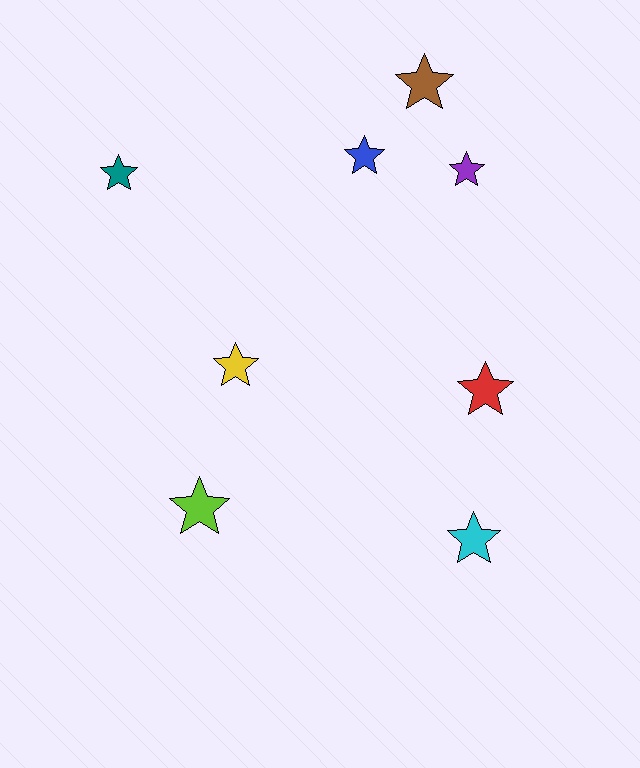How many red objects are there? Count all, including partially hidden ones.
There is 1 red object.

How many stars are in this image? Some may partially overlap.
There are 8 stars.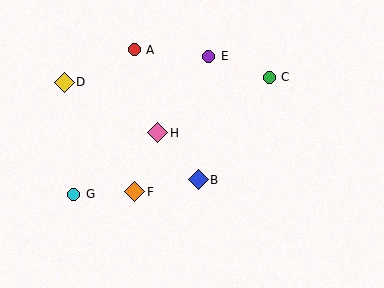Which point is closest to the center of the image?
Point H at (158, 133) is closest to the center.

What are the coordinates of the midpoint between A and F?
The midpoint between A and F is at (135, 121).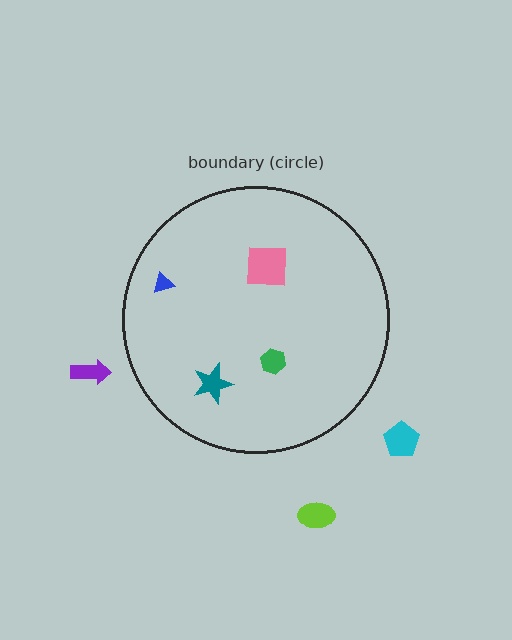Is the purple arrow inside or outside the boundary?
Outside.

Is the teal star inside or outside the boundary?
Inside.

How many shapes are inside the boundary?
4 inside, 3 outside.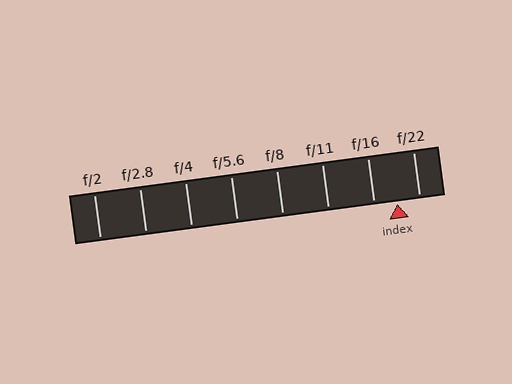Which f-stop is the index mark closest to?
The index mark is closest to f/22.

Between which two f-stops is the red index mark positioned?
The index mark is between f/16 and f/22.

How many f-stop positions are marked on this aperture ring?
There are 8 f-stop positions marked.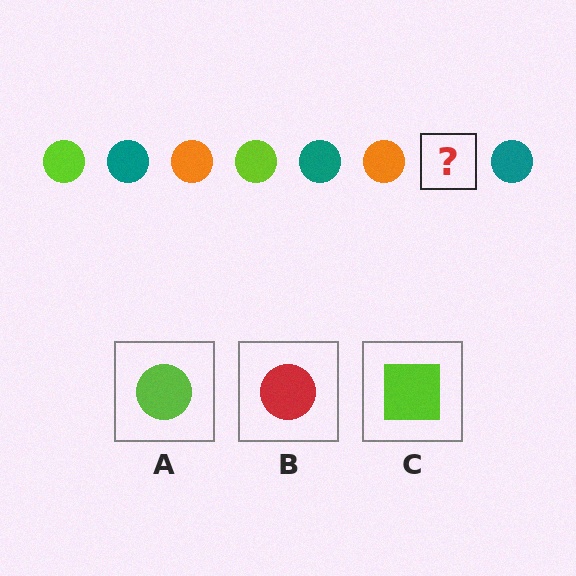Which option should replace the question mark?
Option A.